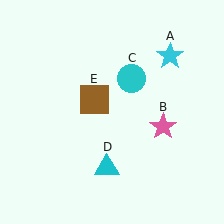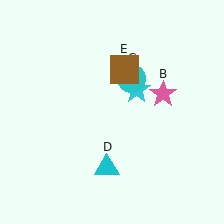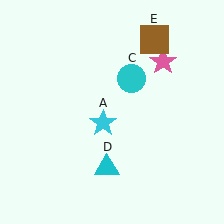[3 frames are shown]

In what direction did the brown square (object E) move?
The brown square (object E) moved up and to the right.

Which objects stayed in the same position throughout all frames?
Cyan circle (object C) and cyan triangle (object D) remained stationary.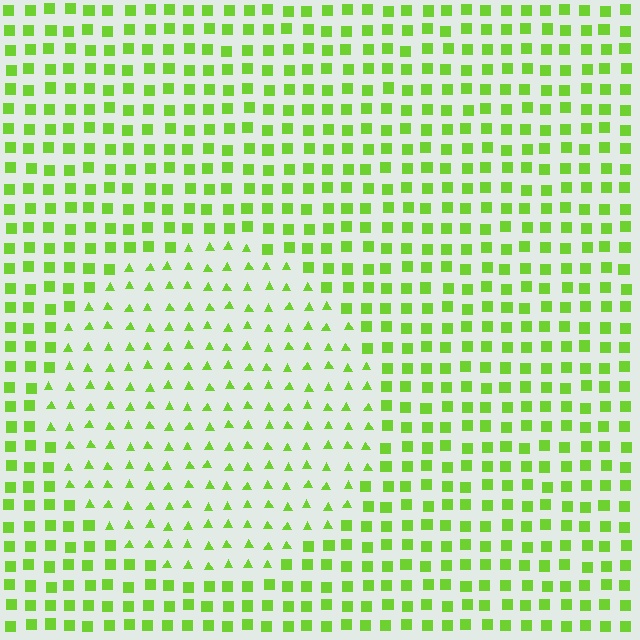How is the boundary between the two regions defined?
The boundary is defined by a change in element shape: triangles inside vs. squares outside. All elements share the same color and spacing.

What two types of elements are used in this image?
The image uses triangles inside the circle region and squares outside it.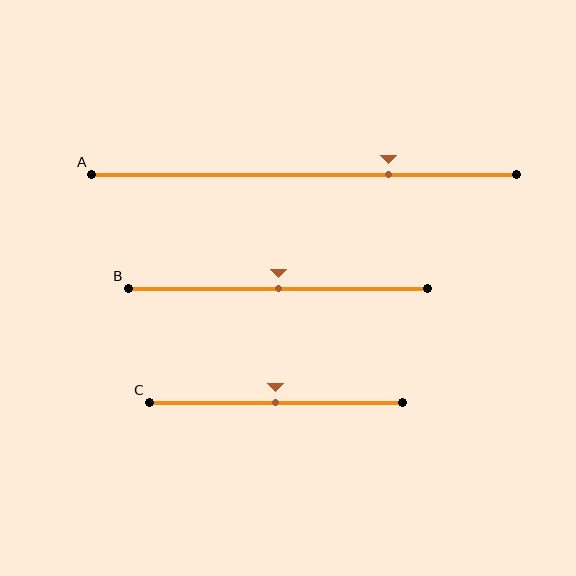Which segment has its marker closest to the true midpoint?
Segment B has its marker closest to the true midpoint.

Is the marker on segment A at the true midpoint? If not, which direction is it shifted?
No, the marker on segment A is shifted to the right by about 20% of the segment length.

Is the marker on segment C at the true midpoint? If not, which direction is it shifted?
Yes, the marker on segment C is at the true midpoint.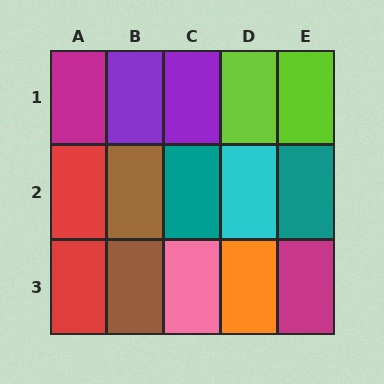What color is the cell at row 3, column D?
Orange.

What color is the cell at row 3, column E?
Magenta.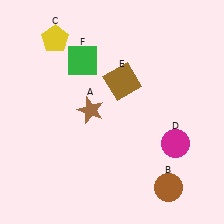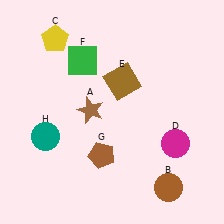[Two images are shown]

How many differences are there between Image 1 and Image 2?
There are 2 differences between the two images.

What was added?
A brown pentagon (G), a teal circle (H) were added in Image 2.